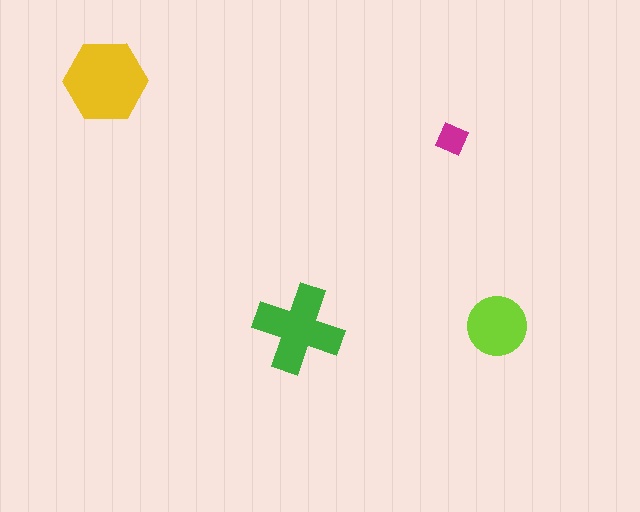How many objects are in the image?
There are 4 objects in the image.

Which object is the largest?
The yellow hexagon.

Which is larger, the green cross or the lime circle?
The green cross.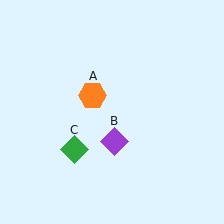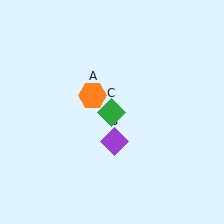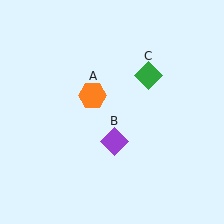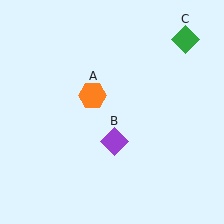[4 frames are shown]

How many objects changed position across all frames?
1 object changed position: green diamond (object C).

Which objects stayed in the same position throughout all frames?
Orange hexagon (object A) and purple diamond (object B) remained stationary.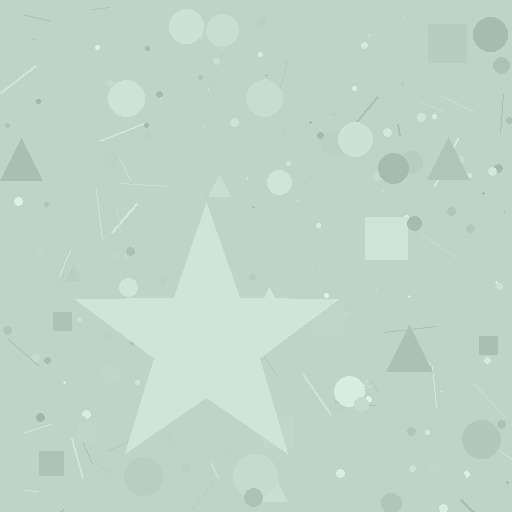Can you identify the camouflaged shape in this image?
The camouflaged shape is a star.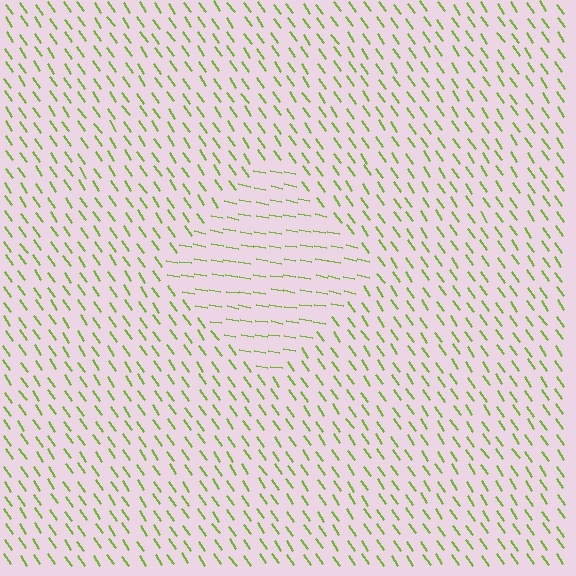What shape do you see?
I see a diamond.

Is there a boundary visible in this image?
Yes, there is a texture boundary formed by a change in line orientation.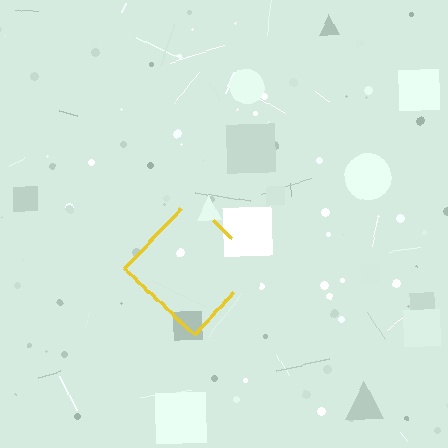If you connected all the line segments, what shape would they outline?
They would outline a diamond.